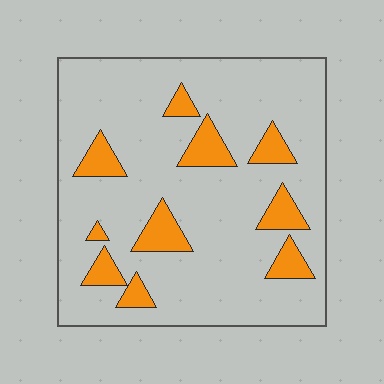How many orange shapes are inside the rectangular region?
10.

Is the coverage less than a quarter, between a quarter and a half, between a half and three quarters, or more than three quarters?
Less than a quarter.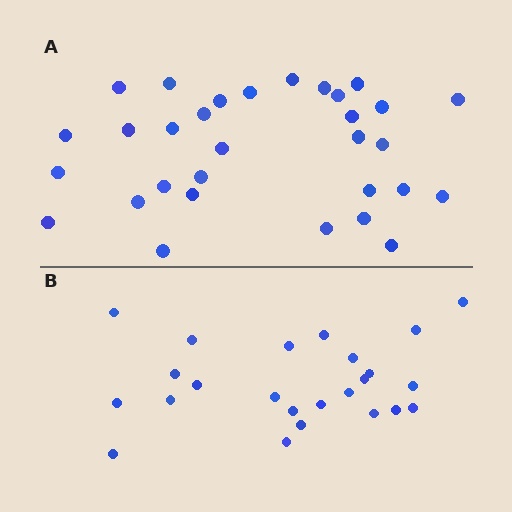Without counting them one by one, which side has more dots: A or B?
Region A (the top region) has more dots.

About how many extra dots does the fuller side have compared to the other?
Region A has roughly 8 or so more dots than region B.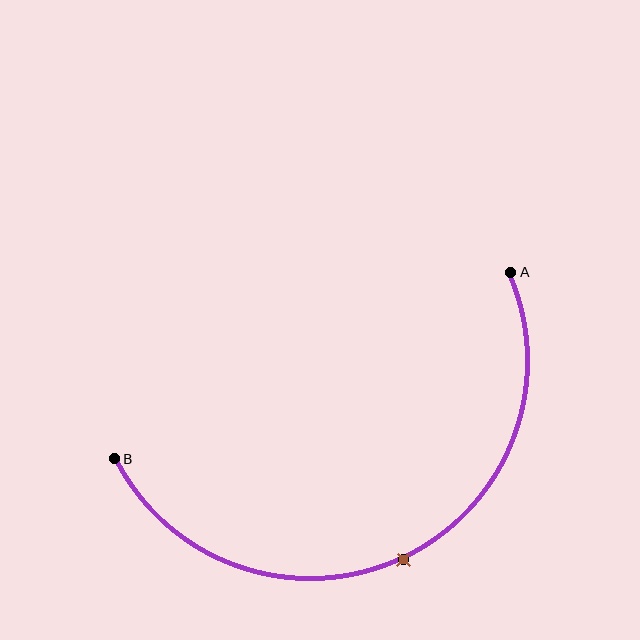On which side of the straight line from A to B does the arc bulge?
The arc bulges below the straight line connecting A and B.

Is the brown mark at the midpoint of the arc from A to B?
Yes. The brown mark lies on the arc at equal arc-length from both A and B — it is the arc midpoint.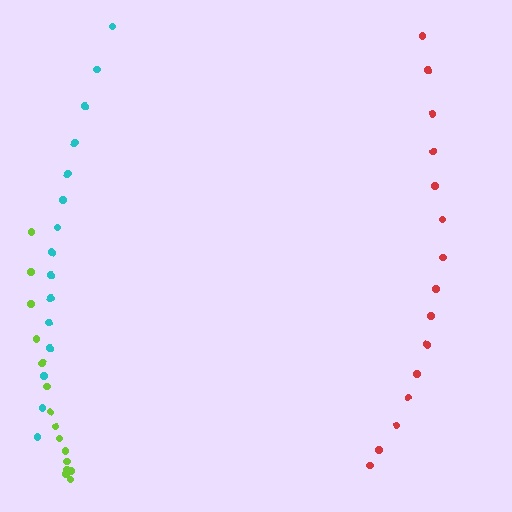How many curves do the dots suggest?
There are 3 distinct paths.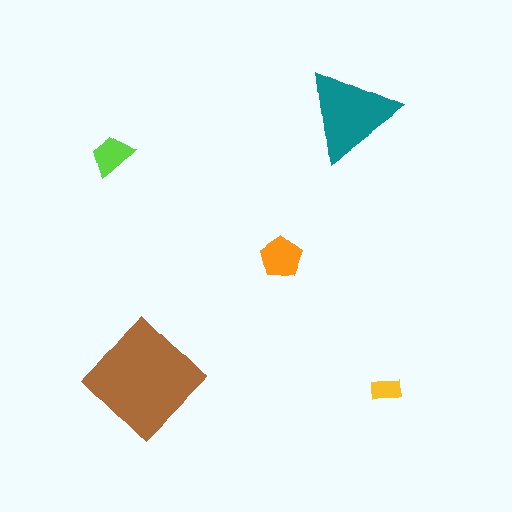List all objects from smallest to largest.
The yellow rectangle, the lime trapezoid, the orange pentagon, the teal triangle, the brown diamond.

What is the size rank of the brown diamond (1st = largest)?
1st.